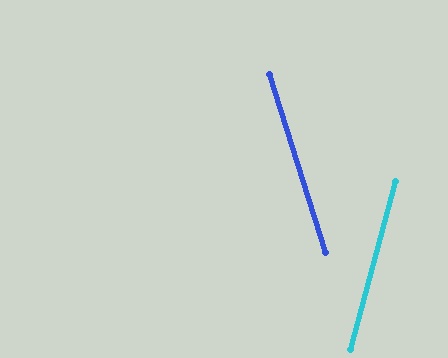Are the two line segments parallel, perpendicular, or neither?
Neither parallel nor perpendicular — they differ by about 33°.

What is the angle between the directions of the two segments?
Approximately 33 degrees.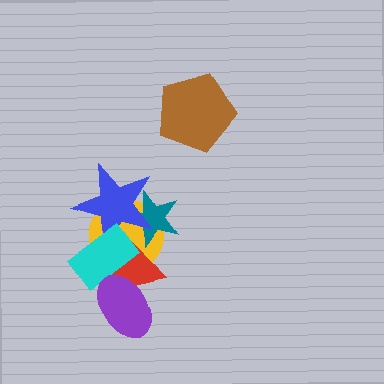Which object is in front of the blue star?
The cyan rectangle is in front of the blue star.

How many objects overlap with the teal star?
3 objects overlap with the teal star.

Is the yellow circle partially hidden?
Yes, it is partially covered by another shape.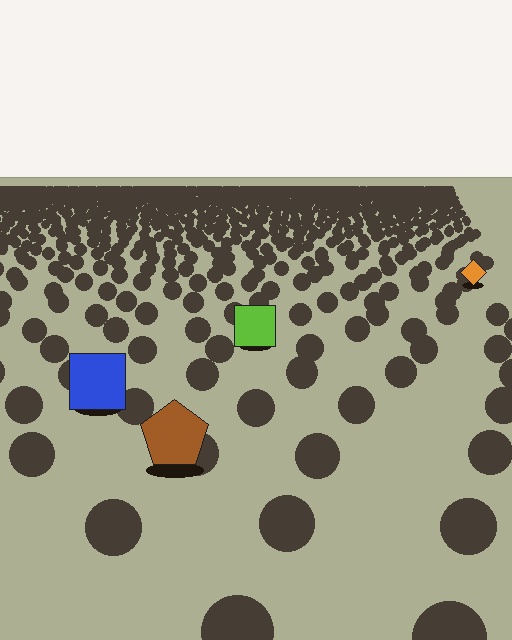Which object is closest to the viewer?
The brown pentagon is closest. The texture marks near it are larger and more spread out.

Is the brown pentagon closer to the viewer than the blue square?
Yes. The brown pentagon is closer — you can tell from the texture gradient: the ground texture is coarser near it.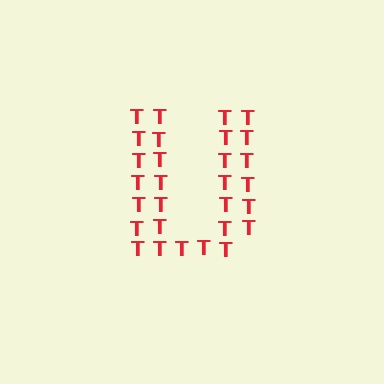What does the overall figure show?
The overall figure shows the letter U.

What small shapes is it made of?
It is made of small letter T's.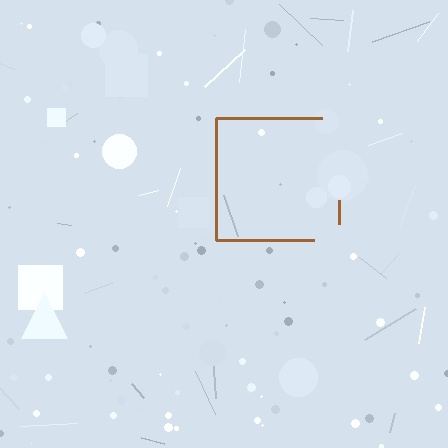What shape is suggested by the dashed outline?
The dashed outline suggests a square.